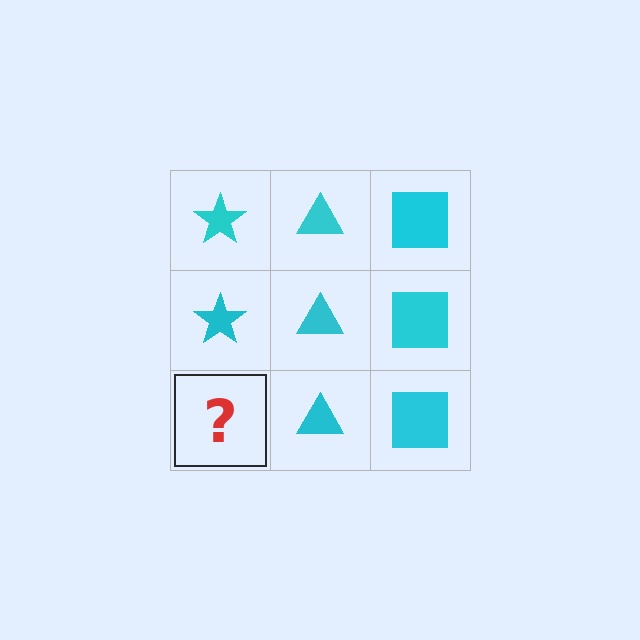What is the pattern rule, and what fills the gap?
The rule is that each column has a consistent shape. The gap should be filled with a cyan star.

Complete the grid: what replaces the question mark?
The question mark should be replaced with a cyan star.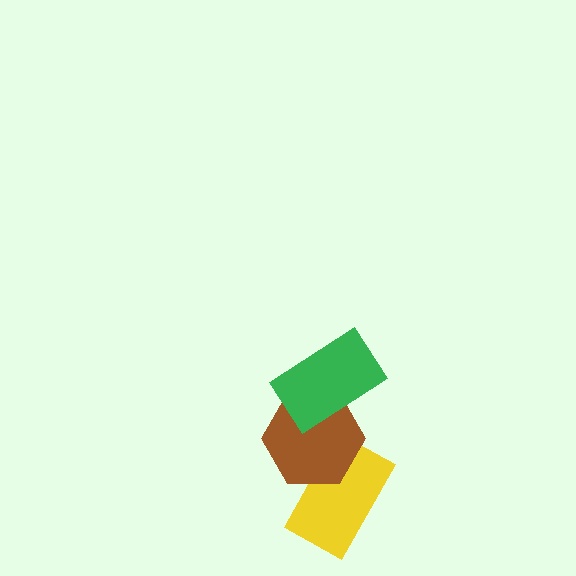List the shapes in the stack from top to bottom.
From top to bottom: the green rectangle, the brown hexagon, the yellow rectangle.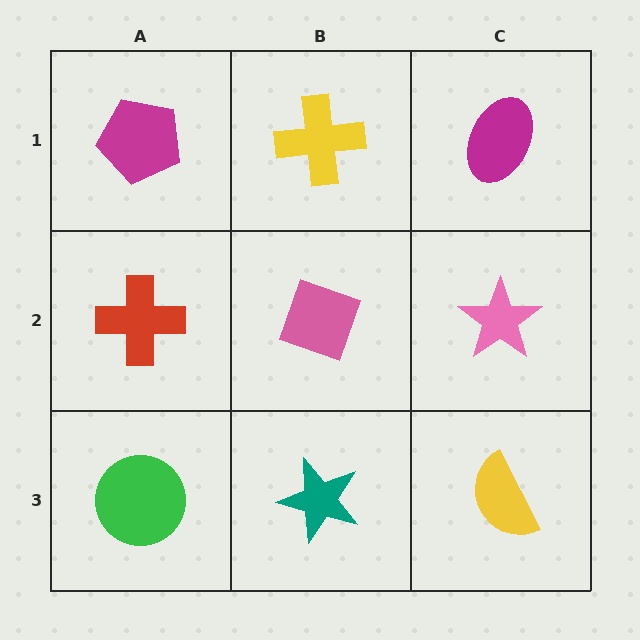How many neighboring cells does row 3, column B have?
3.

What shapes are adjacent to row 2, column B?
A yellow cross (row 1, column B), a teal star (row 3, column B), a red cross (row 2, column A), a pink star (row 2, column C).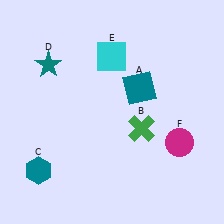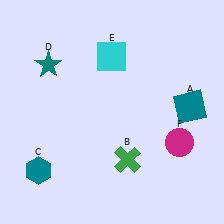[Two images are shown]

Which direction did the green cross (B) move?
The green cross (B) moved down.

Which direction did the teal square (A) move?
The teal square (A) moved right.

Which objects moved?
The objects that moved are: the teal square (A), the green cross (B).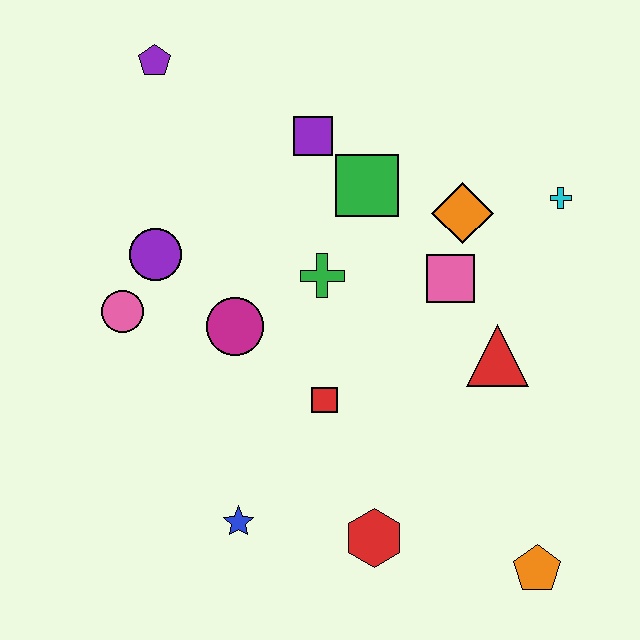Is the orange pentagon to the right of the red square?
Yes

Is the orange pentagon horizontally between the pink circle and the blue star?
No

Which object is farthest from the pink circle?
The orange pentagon is farthest from the pink circle.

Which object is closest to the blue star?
The red hexagon is closest to the blue star.